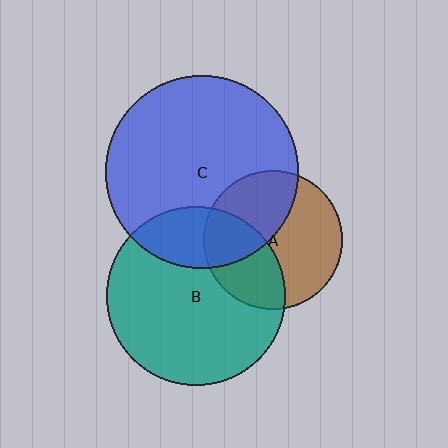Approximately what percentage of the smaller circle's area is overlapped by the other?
Approximately 35%.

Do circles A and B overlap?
Yes.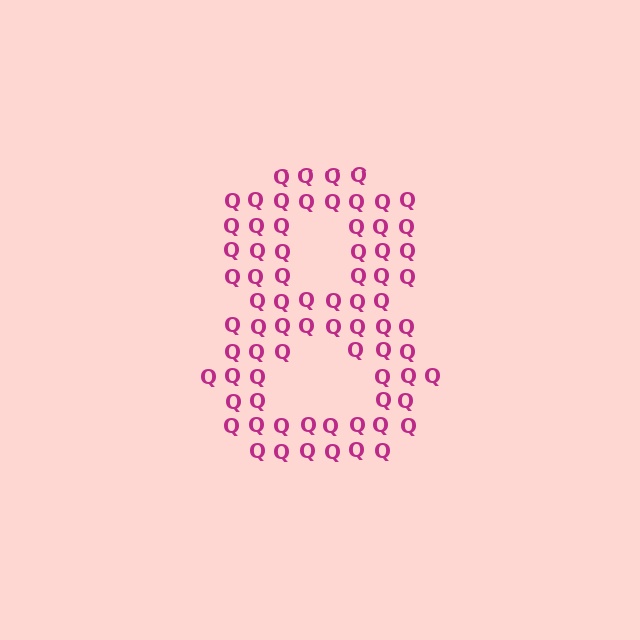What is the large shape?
The large shape is the digit 8.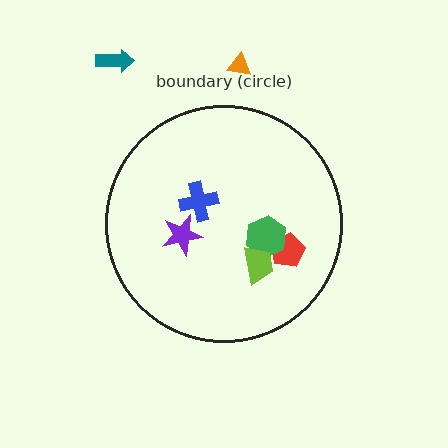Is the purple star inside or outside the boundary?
Inside.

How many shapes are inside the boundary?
5 inside, 2 outside.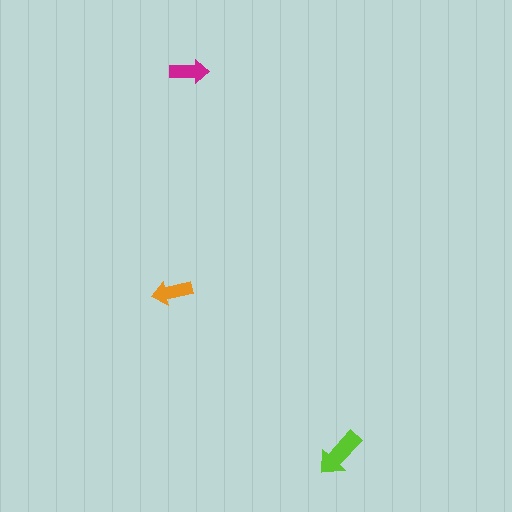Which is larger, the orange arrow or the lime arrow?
The lime one.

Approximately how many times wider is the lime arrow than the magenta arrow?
About 1.5 times wider.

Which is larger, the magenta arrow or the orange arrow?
The orange one.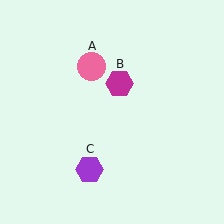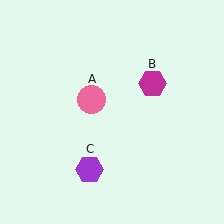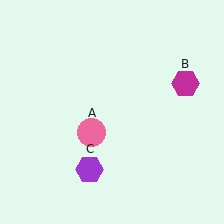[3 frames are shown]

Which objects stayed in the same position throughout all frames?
Purple hexagon (object C) remained stationary.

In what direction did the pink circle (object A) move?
The pink circle (object A) moved down.